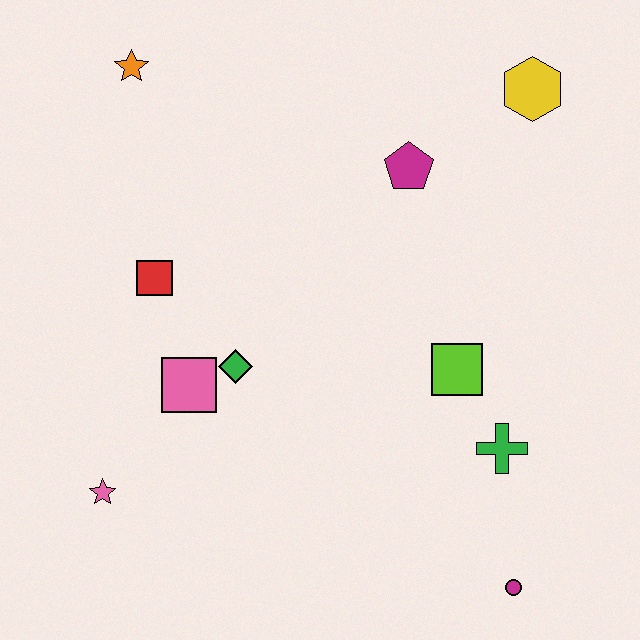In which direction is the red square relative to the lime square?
The red square is to the left of the lime square.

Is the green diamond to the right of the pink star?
Yes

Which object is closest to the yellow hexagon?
The magenta pentagon is closest to the yellow hexagon.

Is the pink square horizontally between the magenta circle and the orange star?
Yes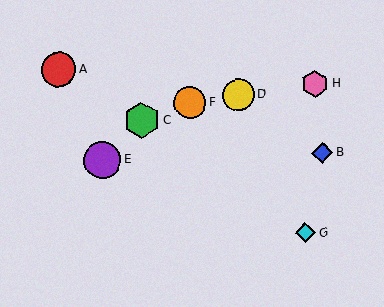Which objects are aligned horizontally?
Objects B, E are aligned horizontally.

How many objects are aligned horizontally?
2 objects (B, E) are aligned horizontally.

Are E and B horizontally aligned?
Yes, both are at y≈160.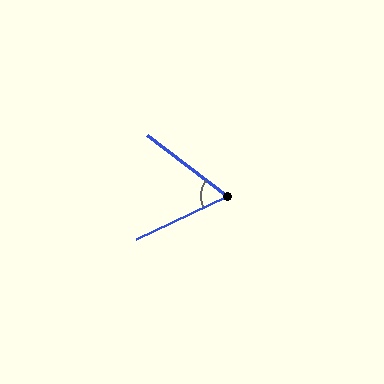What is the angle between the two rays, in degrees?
Approximately 63 degrees.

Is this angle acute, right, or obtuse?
It is acute.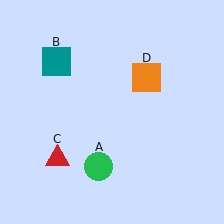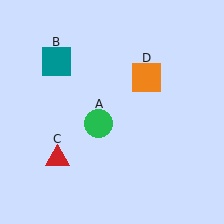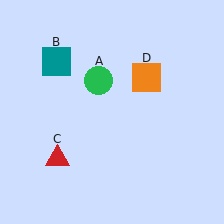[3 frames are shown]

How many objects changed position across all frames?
1 object changed position: green circle (object A).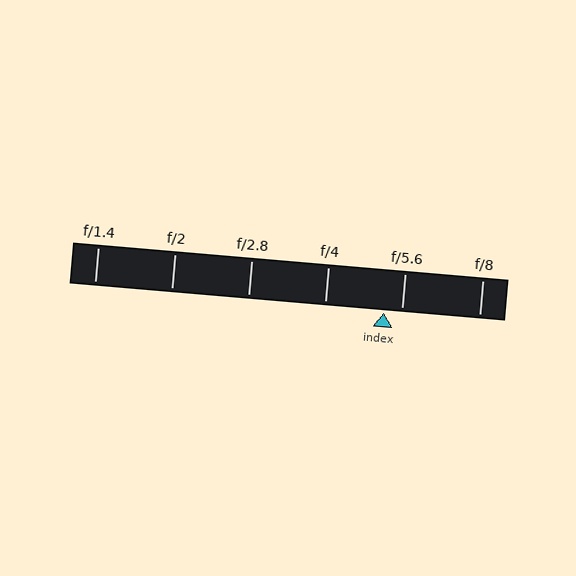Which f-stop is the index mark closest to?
The index mark is closest to f/5.6.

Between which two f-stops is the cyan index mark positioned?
The index mark is between f/4 and f/5.6.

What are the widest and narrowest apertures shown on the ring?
The widest aperture shown is f/1.4 and the narrowest is f/8.